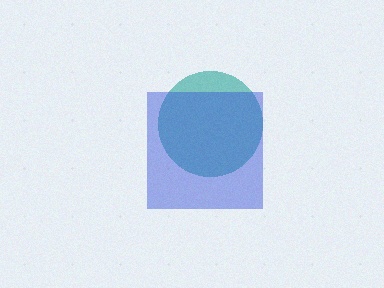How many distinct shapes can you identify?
There are 2 distinct shapes: a teal circle, a blue square.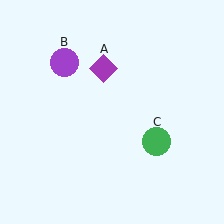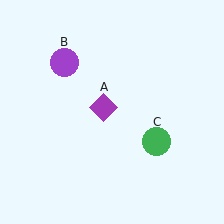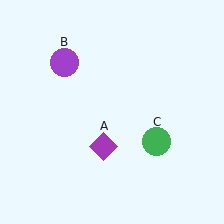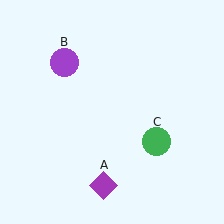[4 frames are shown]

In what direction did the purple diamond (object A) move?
The purple diamond (object A) moved down.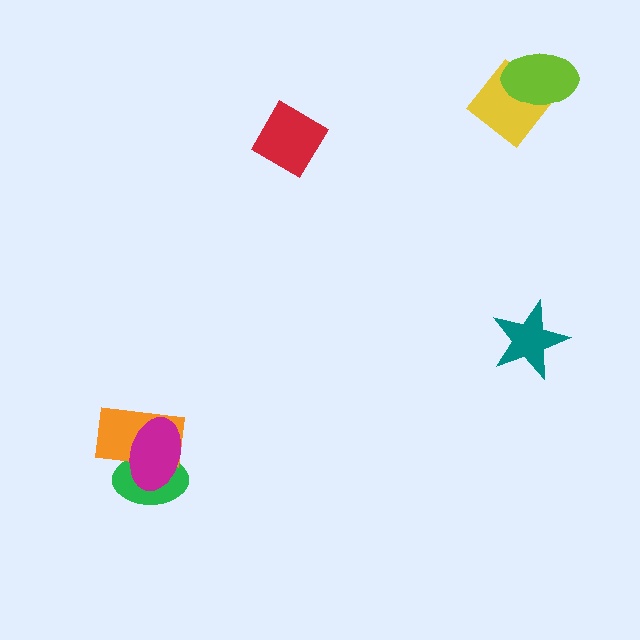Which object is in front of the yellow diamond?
The lime ellipse is in front of the yellow diamond.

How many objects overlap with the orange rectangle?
2 objects overlap with the orange rectangle.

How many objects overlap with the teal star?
0 objects overlap with the teal star.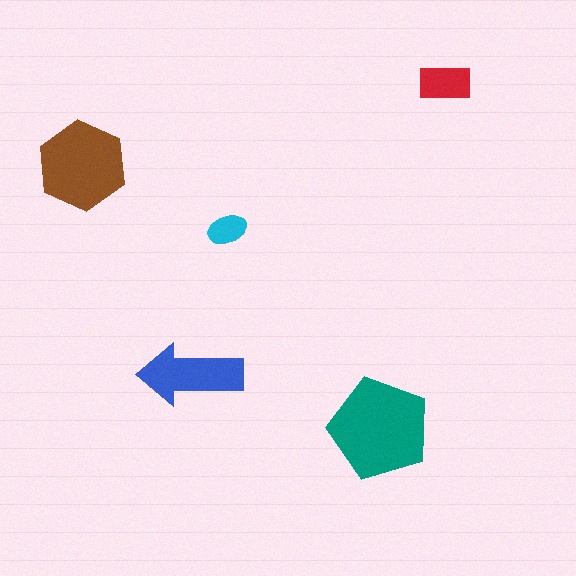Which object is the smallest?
The cyan ellipse.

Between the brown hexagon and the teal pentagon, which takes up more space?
The teal pentagon.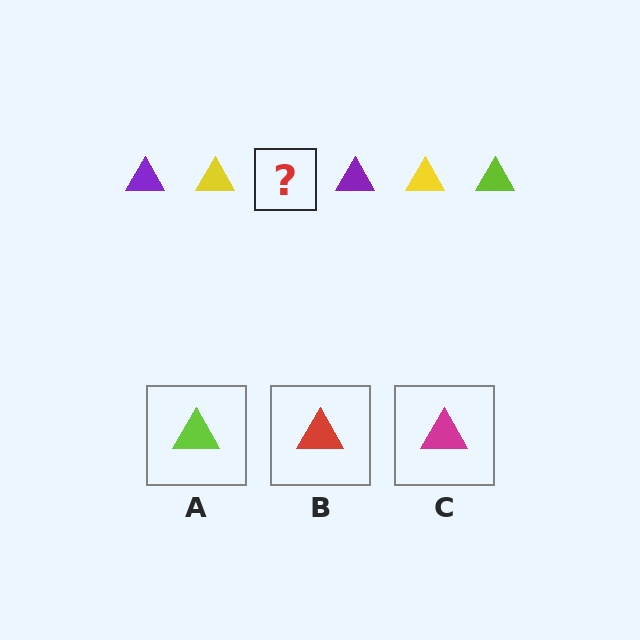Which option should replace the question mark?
Option A.